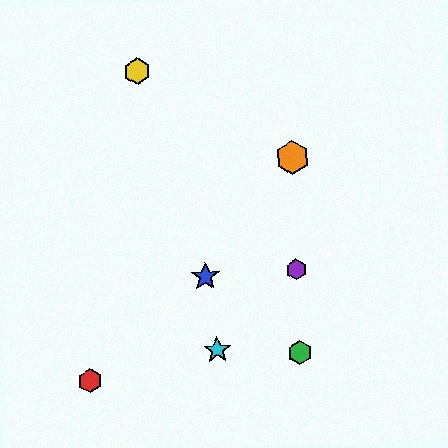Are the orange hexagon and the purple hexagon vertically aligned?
Yes, both are at x≈292.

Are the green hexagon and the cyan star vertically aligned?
No, the green hexagon is at x≈300 and the cyan star is at x≈217.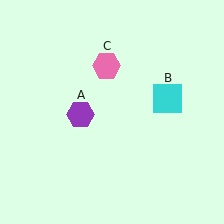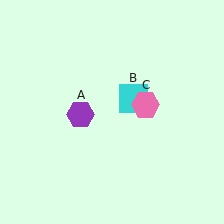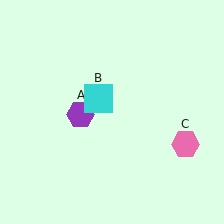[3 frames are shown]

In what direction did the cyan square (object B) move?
The cyan square (object B) moved left.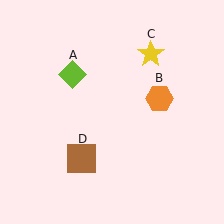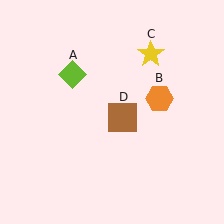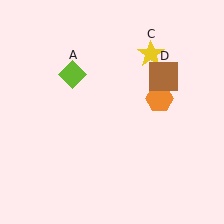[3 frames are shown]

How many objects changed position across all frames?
1 object changed position: brown square (object D).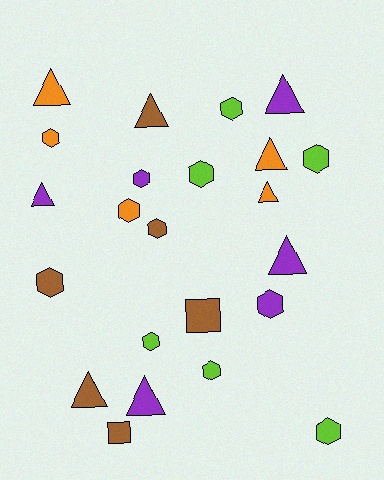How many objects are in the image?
There are 23 objects.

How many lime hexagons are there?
There are 6 lime hexagons.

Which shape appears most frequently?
Hexagon, with 12 objects.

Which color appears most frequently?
Brown, with 6 objects.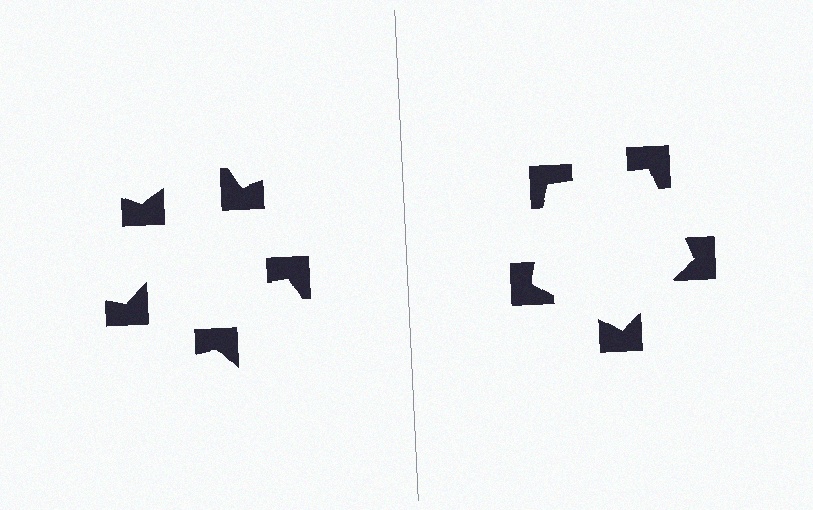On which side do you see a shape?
An illusory pentagon appears on the right side. On the left side the wedge cuts are rotated, so no coherent shape forms.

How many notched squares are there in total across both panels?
10 — 5 on each side.